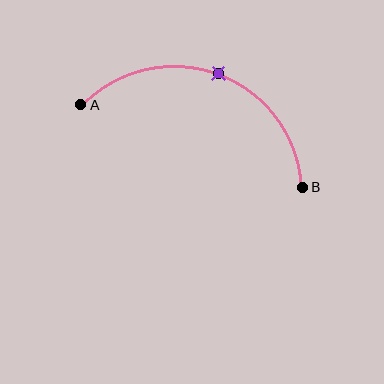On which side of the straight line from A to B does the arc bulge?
The arc bulges above the straight line connecting A and B.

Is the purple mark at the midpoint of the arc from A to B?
Yes. The purple mark lies on the arc at equal arc-length from both A and B — it is the arc midpoint.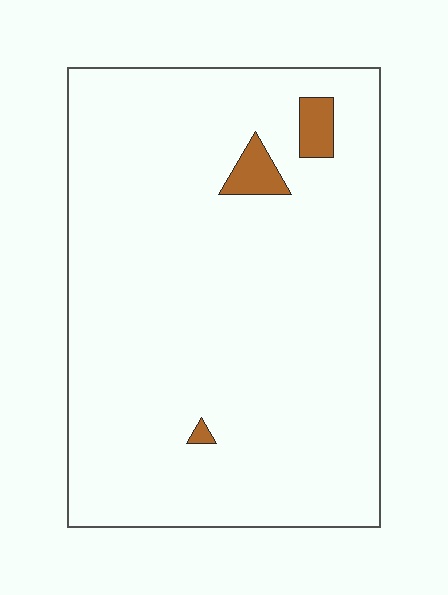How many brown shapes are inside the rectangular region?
3.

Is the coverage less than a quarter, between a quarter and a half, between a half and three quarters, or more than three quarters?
Less than a quarter.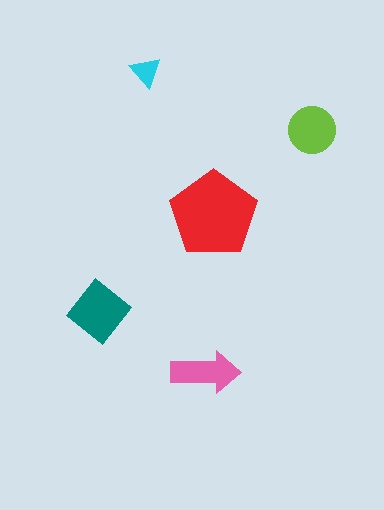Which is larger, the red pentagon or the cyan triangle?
The red pentagon.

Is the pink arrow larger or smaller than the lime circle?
Smaller.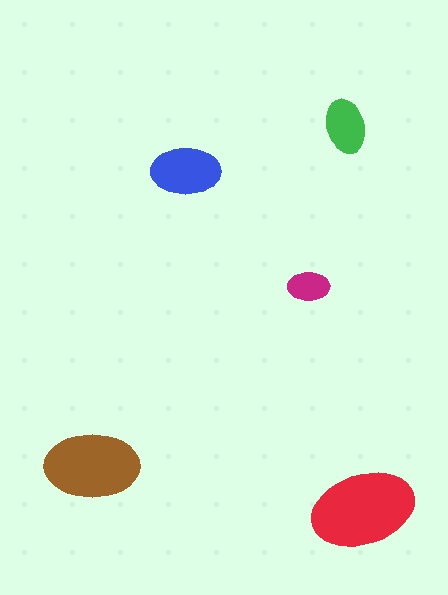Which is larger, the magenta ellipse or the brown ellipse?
The brown one.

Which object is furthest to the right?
The red ellipse is rightmost.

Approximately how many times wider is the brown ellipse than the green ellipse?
About 1.5 times wider.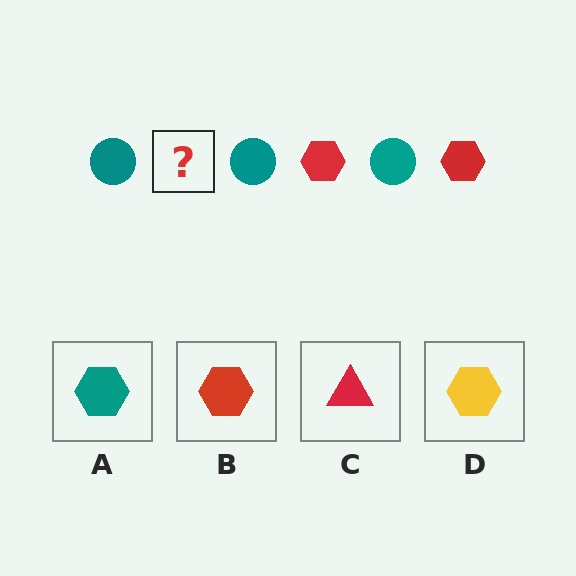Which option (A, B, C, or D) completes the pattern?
B.